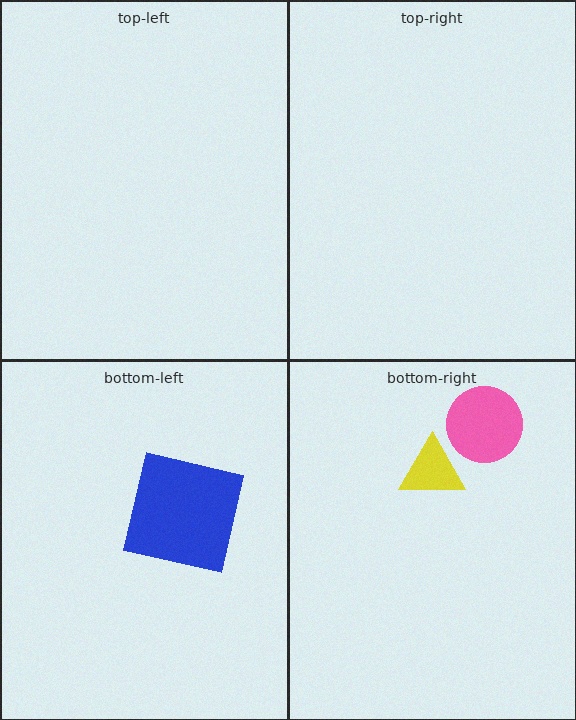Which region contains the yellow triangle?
The bottom-right region.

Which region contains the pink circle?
The bottom-right region.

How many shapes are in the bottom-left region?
1.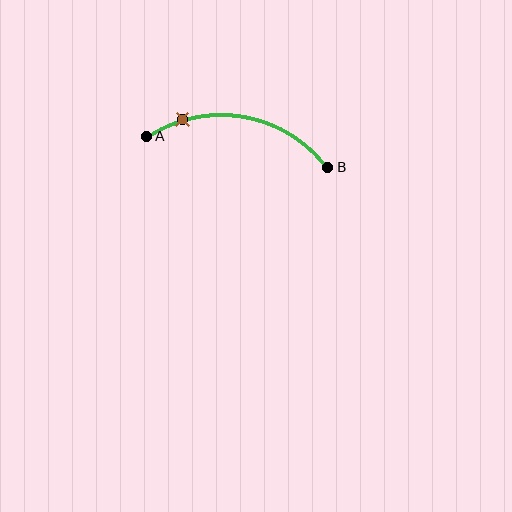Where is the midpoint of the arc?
The arc midpoint is the point on the curve farthest from the straight line joining A and B. It sits above that line.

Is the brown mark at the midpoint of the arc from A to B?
No. The brown mark lies on the arc but is closer to endpoint A. The arc midpoint would be at the point on the curve equidistant along the arc from both A and B.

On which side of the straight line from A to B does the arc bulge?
The arc bulges above the straight line connecting A and B.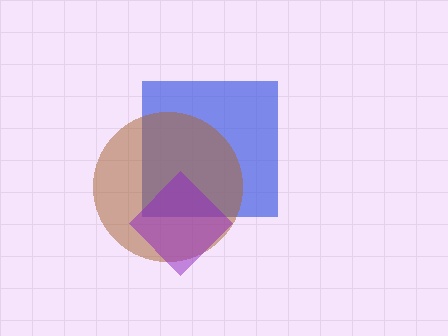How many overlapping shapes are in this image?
There are 3 overlapping shapes in the image.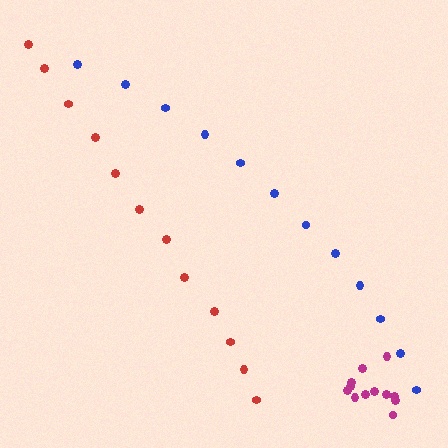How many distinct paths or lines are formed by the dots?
There are 3 distinct paths.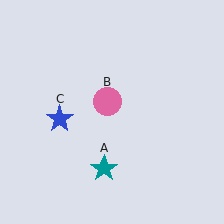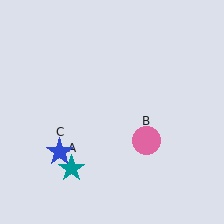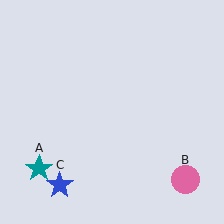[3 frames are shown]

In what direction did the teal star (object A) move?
The teal star (object A) moved left.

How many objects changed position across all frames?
3 objects changed position: teal star (object A), pink circle (object B), blue star (object C).